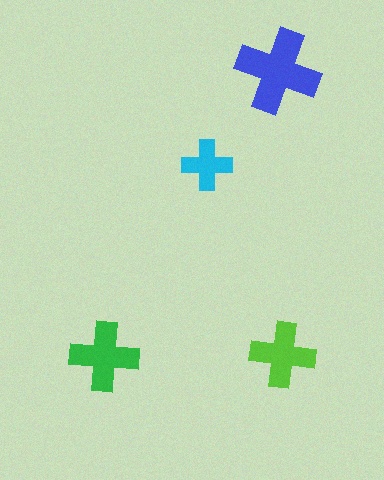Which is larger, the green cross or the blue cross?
The blue one.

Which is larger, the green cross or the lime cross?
The green one.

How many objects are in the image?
There are 4 objects in the image.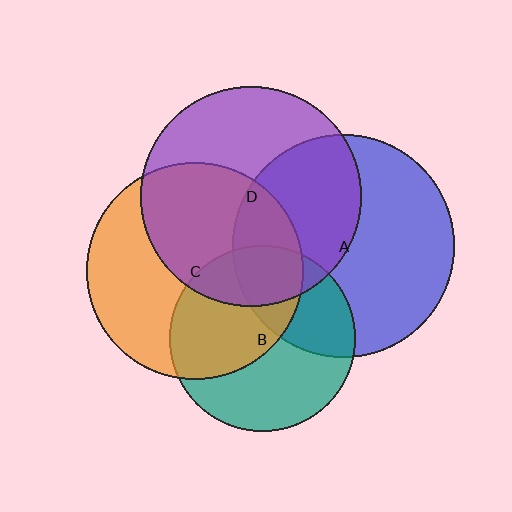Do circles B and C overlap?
Yes.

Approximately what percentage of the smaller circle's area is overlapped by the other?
Approximately 50%.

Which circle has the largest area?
Circle A (blue).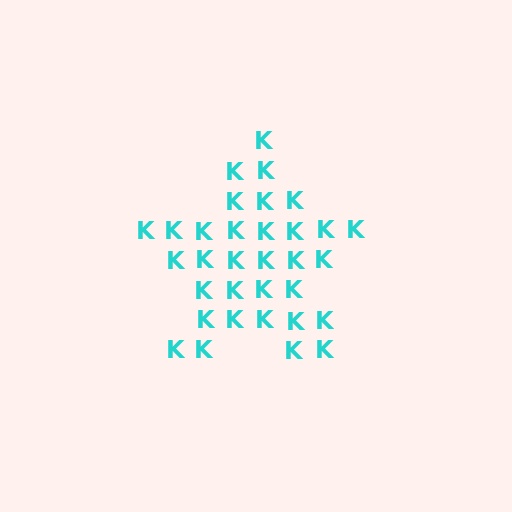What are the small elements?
The small elements are letter K's.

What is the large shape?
The large shape is a star.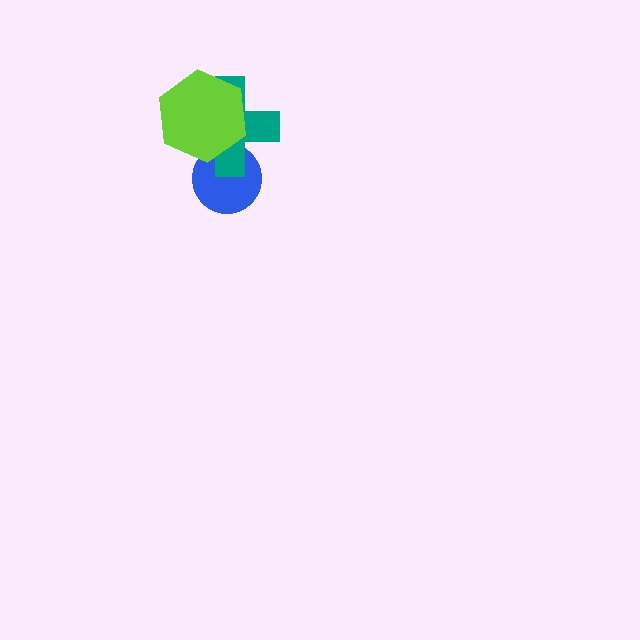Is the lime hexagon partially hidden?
No, no other shape covers it.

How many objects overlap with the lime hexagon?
2 objects overlap with the lime hexagon.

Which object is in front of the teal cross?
The lime hexagon is in front of the teal cross.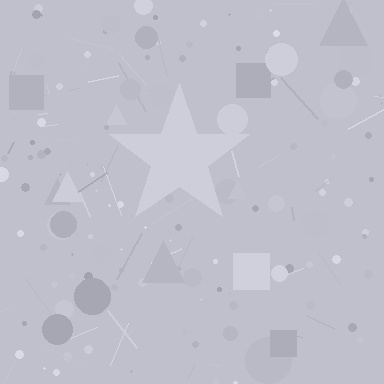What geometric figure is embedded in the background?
A star is embedded in the background.